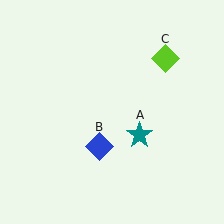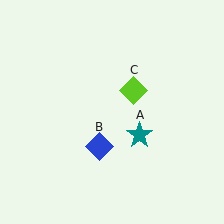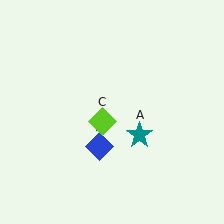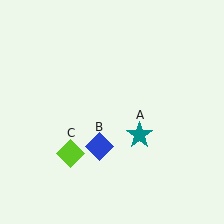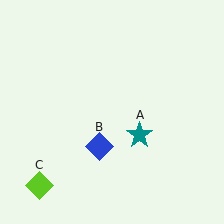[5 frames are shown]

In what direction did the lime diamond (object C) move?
The lime diamond (object C) moved down and to the left.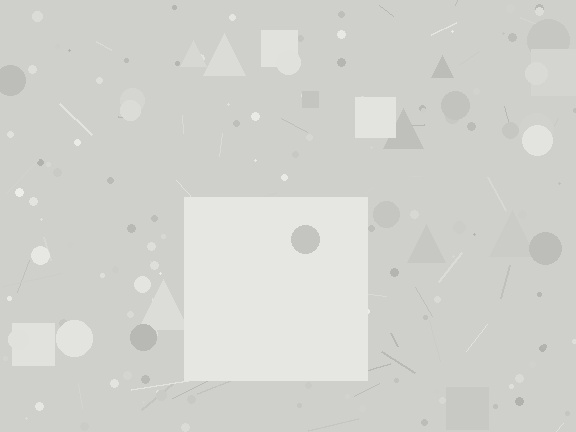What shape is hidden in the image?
A square is hidden in the image.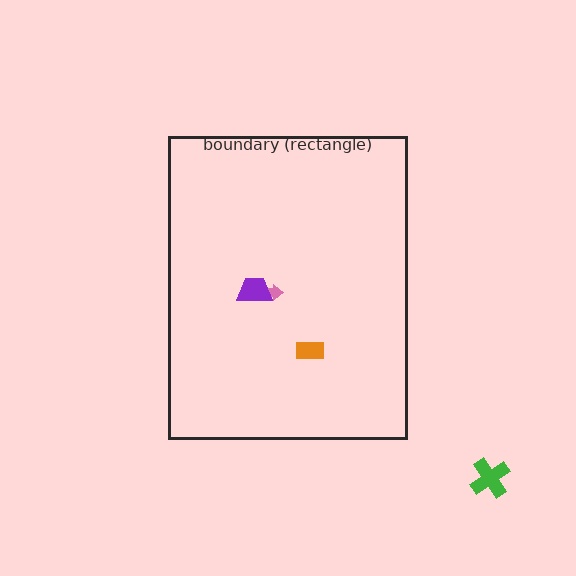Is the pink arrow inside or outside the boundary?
Inside.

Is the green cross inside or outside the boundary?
Outside.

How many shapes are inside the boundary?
3 inside, 1 outside.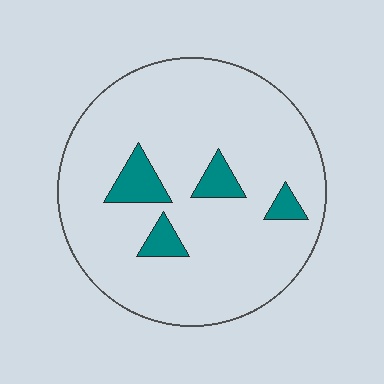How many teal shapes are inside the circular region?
4.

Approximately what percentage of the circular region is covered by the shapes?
Approximately 10%.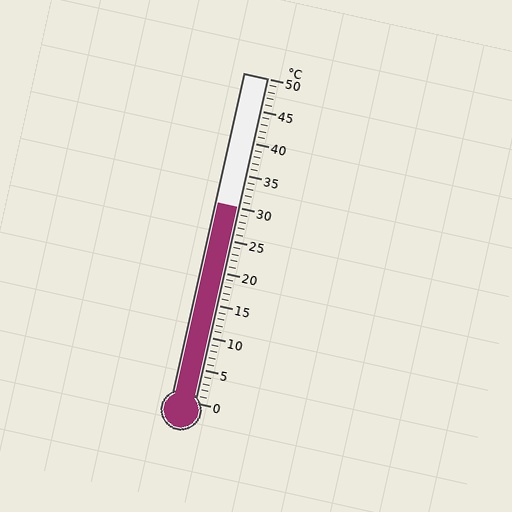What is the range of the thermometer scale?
The thermometer scale ranges from 0°C to 50°C.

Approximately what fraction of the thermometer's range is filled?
The thermometer is filled to approximately 60% of its range.